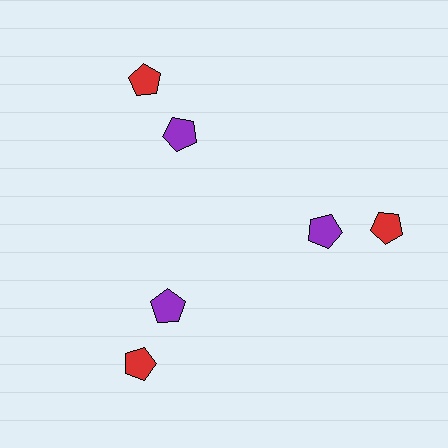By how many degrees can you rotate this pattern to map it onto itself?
The pattern maps onto itself every 120 degrees of rotation.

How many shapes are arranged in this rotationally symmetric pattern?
There are 6 shapes, arranged in 3 groups of 2.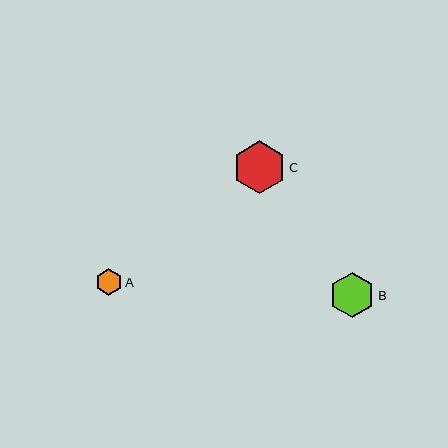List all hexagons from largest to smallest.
From largest to smallest: C, B, A.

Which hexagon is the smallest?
Hexagon A is the smallest with a size of approximately 27 pixels.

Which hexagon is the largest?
Hexagon C is the largest with a size of approximately 53 pixels.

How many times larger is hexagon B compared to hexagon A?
Hexagon B is approximately 1.7 times the size of hexagon A.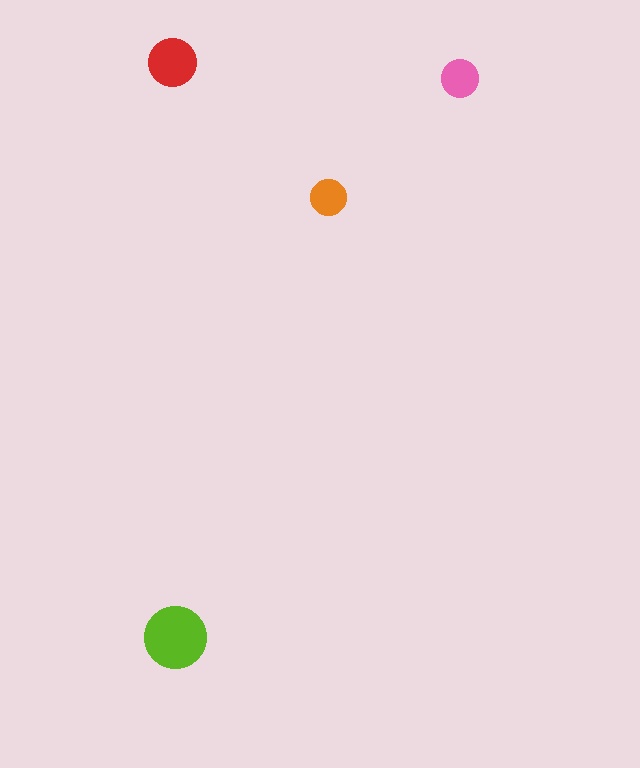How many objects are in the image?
There are 4 objects in the image.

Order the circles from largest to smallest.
the lime one, the red one, the pink one, the orange one.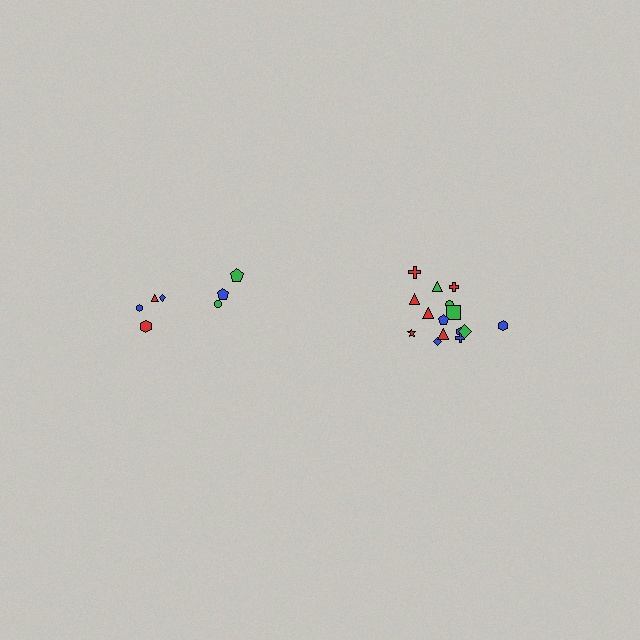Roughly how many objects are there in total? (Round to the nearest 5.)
Roughly 20 objects in total.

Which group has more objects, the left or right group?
The right group.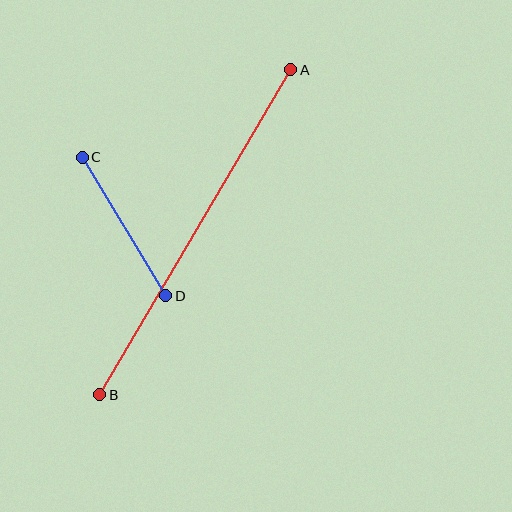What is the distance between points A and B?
The distance is approximately 377 pixels.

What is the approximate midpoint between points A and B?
The midpoint is at approximately (195, 232) pixels.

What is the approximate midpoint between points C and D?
The midpoint is at approximately (124, 226) pixels.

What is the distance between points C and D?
The distance is approximately 162 pixels.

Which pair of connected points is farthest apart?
Points A and B are farthest apart.